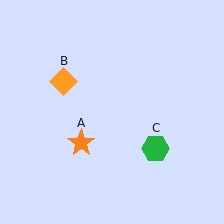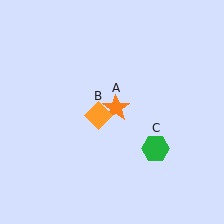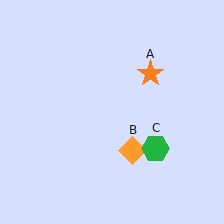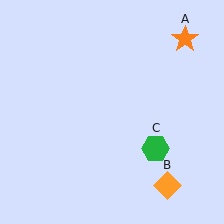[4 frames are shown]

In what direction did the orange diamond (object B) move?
The orange diamond (object B) moved down and to the right.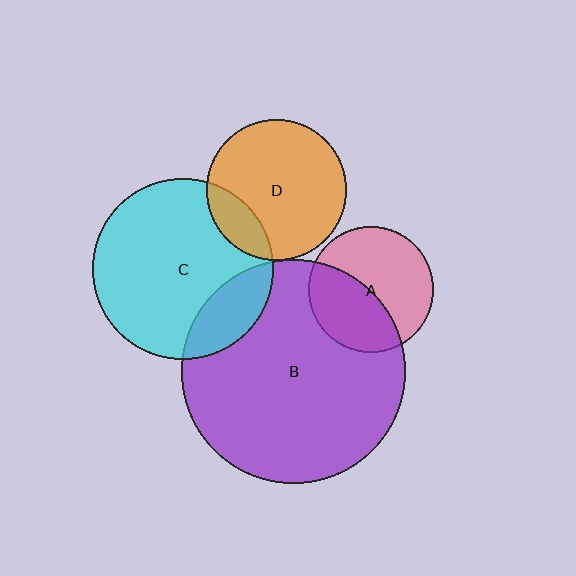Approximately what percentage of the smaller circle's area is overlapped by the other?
Approximately 45%.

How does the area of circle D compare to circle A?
Approximately 1.3 times.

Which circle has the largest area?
Circle B (purple).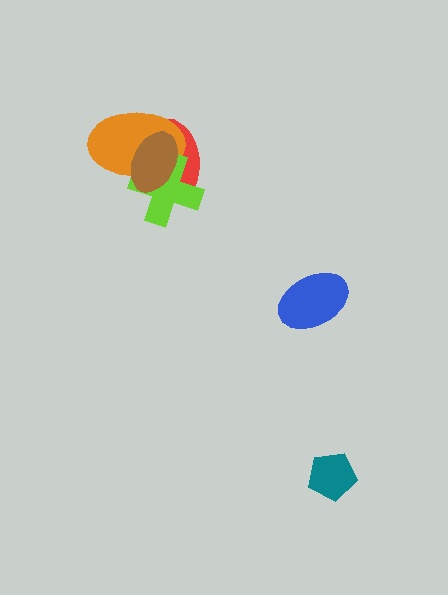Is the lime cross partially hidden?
Yes, it is partially covered by another shape.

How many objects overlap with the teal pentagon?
0 objects overlap with the teal pentagon.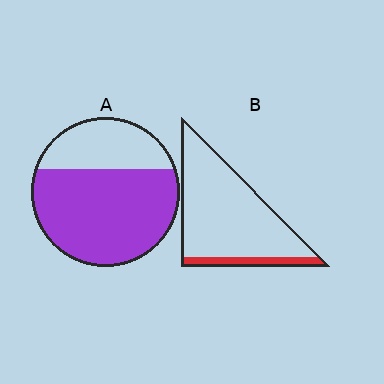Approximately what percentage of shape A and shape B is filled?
A is approximately 70% and B is approximately 15%.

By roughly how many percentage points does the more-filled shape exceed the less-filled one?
By roughly 55 percentage points (A over B).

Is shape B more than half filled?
No.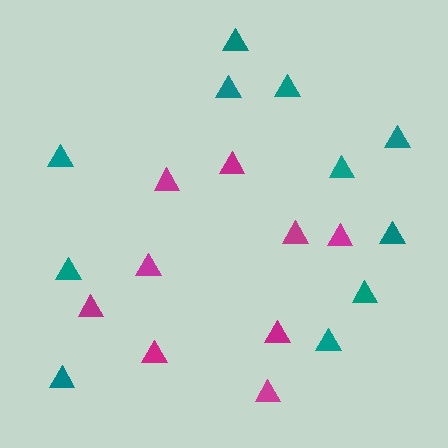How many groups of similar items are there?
There are 2 groups: one group of teal triangles (11) and one group of magenta triangles (9).